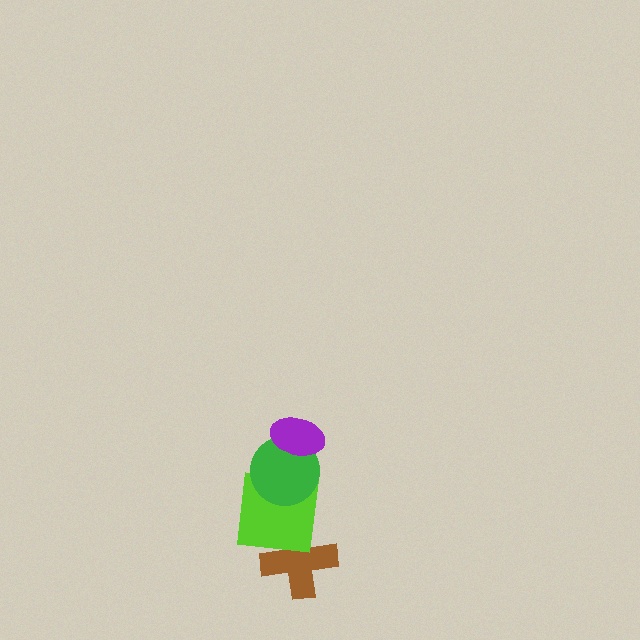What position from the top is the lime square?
The lime square is 3rd from the top.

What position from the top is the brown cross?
The brown cross is 4th from the top.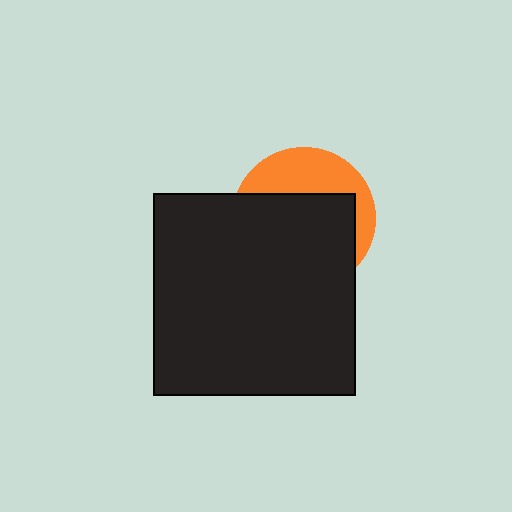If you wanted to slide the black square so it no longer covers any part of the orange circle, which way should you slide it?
Slide it down — that is the most direct way to separate the two shapes.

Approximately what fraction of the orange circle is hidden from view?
Roughly 65% of the orange circle is hidden behind the black square.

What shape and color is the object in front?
The object in front is a black square.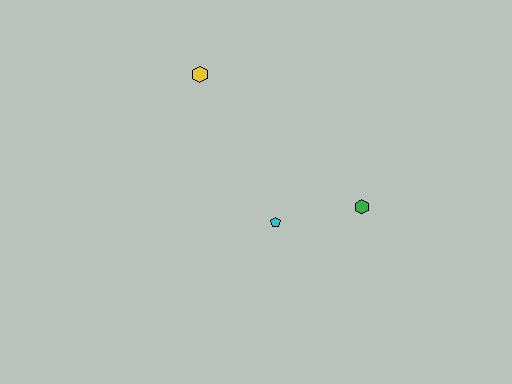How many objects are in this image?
There are 3 objects.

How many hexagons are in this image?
There are 2 hexagons.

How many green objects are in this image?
There is 1 green object.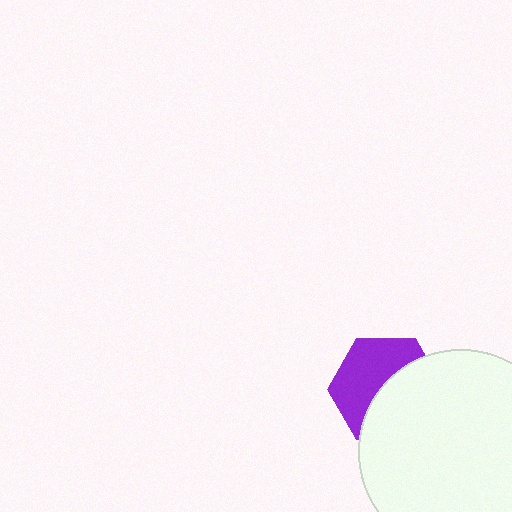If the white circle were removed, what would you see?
You would see the complete purple hexagon.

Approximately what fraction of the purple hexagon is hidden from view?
Roughly 49% of the purple hexagon is hidden behind the white circle.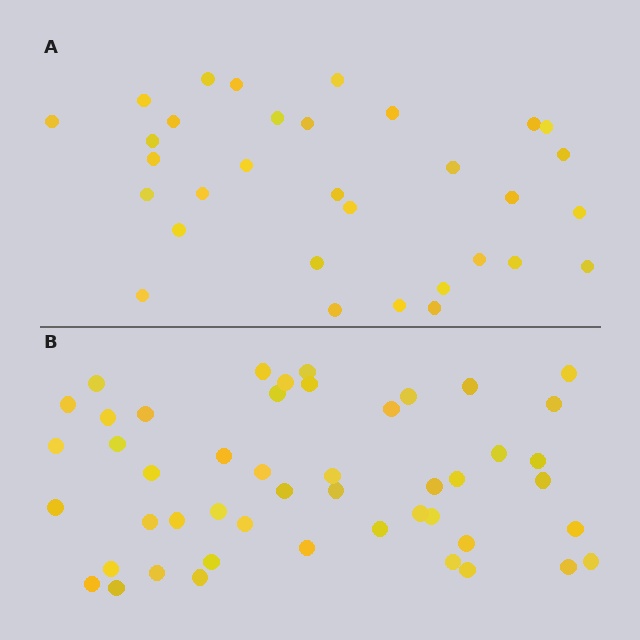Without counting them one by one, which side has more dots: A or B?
Region B (the bottom region) has more dots.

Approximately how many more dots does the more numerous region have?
Region B has approximately 15 more dots than region A.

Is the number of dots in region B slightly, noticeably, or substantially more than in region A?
Region B has substantially more. The ratio is roughly 1.5 to 1.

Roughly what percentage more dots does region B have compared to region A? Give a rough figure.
About 50% more.